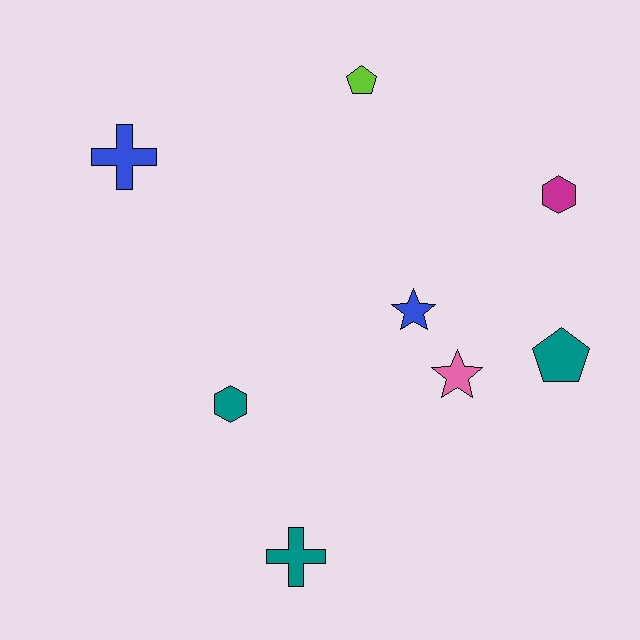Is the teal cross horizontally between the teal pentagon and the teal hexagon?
Yes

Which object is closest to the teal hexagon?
The teal cross is closest to the teal hexagon.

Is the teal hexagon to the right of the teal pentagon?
No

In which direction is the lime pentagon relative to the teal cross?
The lime pentagon is above the teal cross.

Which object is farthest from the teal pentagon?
The blue cross is farthest from the teal pentagon.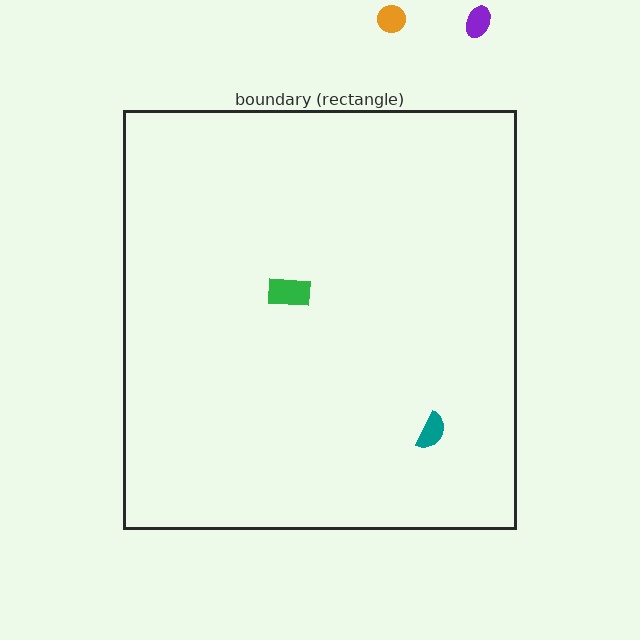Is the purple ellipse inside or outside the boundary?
Outside.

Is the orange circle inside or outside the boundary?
Outside.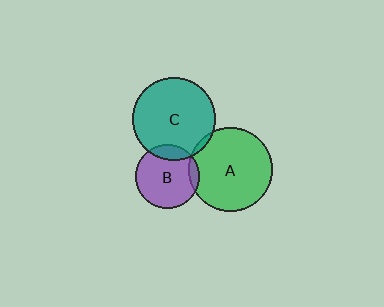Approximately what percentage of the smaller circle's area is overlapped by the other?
Approximately 10%.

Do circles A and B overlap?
Yes.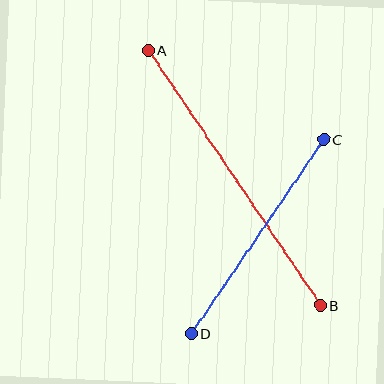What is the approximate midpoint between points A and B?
The midpoint is at approximately (234, 178) pixels.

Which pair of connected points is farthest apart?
Points A and B are farthest apart.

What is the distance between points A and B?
The distance is approximately 307 pixels.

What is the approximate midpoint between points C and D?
The midpoint is at approximately (257, 236) pixels.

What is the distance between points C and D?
The distance is approximately 234 pixels.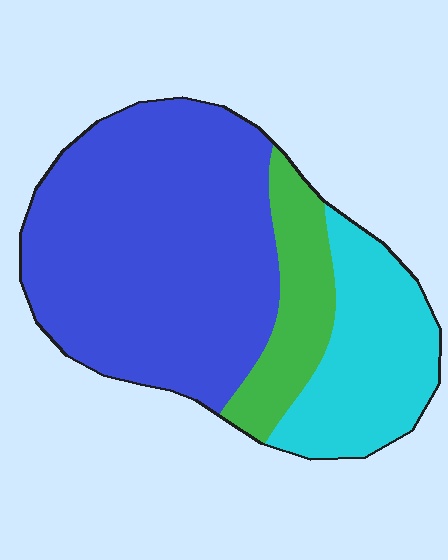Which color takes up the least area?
Green, at roughly 15%.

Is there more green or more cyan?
Cyan.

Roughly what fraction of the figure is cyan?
Cyan takes up about one quarter (1/4) of the figure.